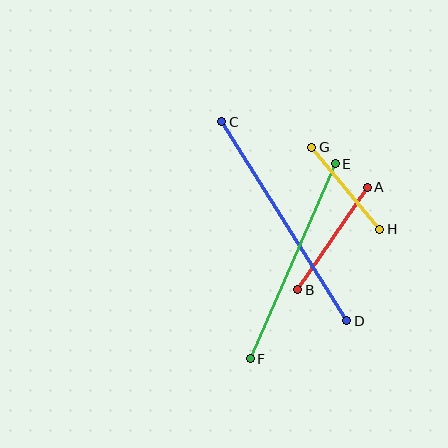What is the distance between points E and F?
The distance is approximately 213 pixels.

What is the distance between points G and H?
The distance is approximately 106 pixels.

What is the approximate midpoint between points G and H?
The midpoint is at approximately (346, 188) pixels.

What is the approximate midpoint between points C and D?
The midpoint is at approximately (284, 221) pixels.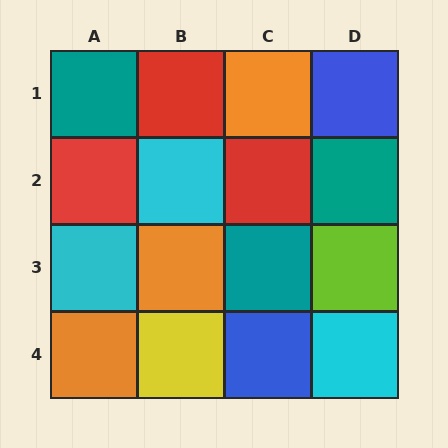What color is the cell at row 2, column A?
Red.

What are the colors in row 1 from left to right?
Teal, red, orange, blue.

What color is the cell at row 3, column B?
Orange.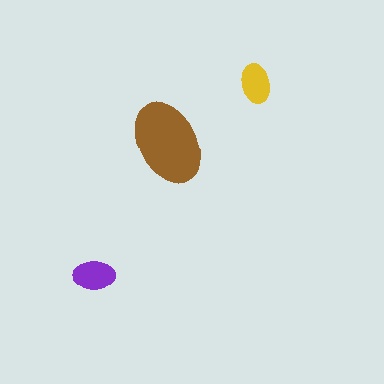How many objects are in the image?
There are 3 objects in the image.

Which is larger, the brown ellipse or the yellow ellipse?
The brown one.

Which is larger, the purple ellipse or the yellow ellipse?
The purple one.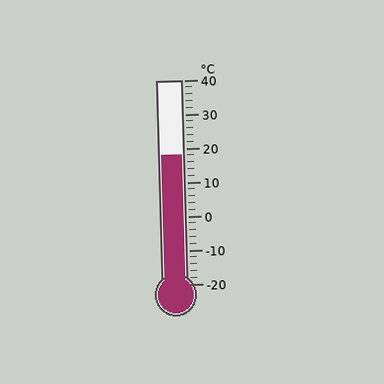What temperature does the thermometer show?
The thermometer shows approximately 18°C.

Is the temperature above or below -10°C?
The temperature is above -10°C.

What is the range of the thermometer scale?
The thermometer scale ranges from -20°C to 40°C.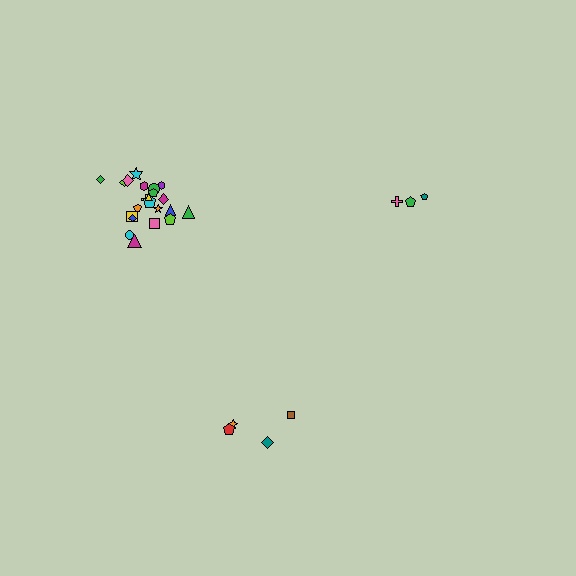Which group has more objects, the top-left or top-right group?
The top-left group.